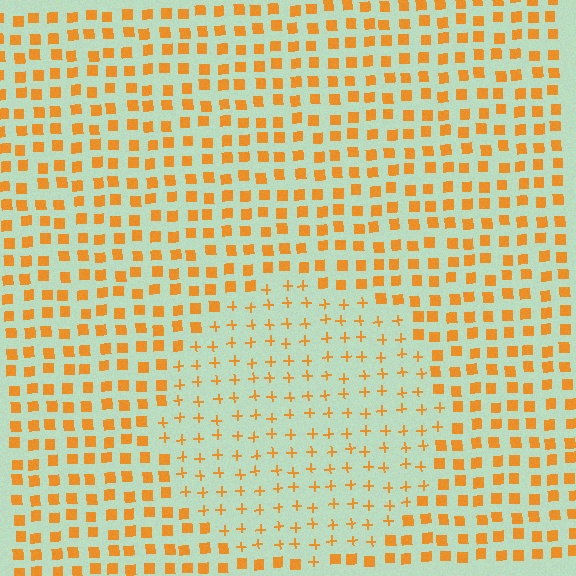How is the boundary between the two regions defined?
The boundary is defined by a change in element shape: plus signs inside vs. squares outside. All elements share the same color and spacing.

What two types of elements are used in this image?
The image uses plus signs inside the circle region and squares outside it.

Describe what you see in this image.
The image is filled with small orange elements arranged in a uniform grid. A circle-shaped region contains plus signs, while the surrounding area contains squares. The boundary is defined purely by the change in element shape.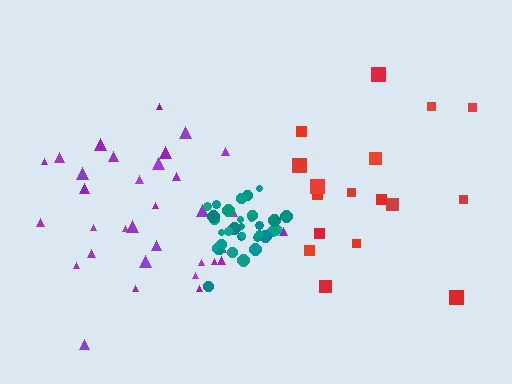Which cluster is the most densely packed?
Teal.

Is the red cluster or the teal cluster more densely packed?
Teal.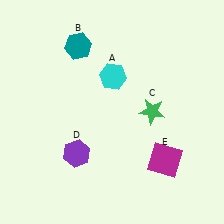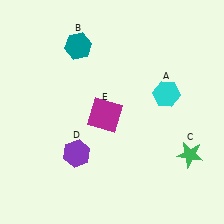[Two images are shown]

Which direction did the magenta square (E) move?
The magenta square (E) moved left.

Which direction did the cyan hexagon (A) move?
The cyan hexagon (A) moved right.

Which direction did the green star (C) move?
The green star (C) moved down.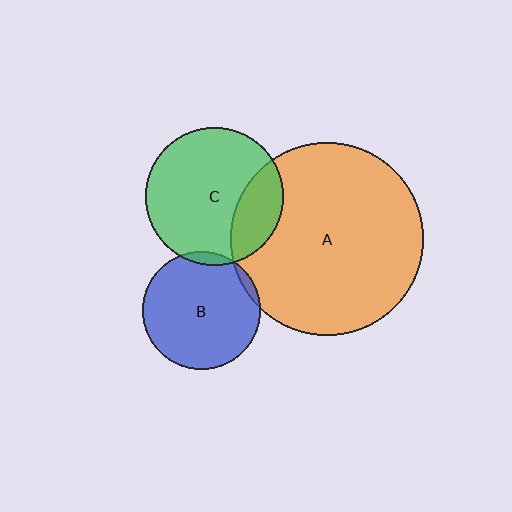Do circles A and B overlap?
Yes.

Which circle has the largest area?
Circle A (orange).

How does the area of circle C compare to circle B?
Approximately 1.4 times.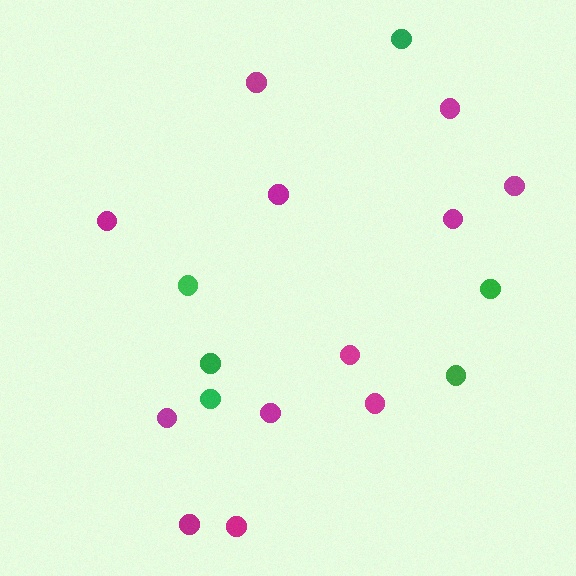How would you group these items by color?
There are 2 groups: one group of green circles (6) and one group of magenta circles (12).